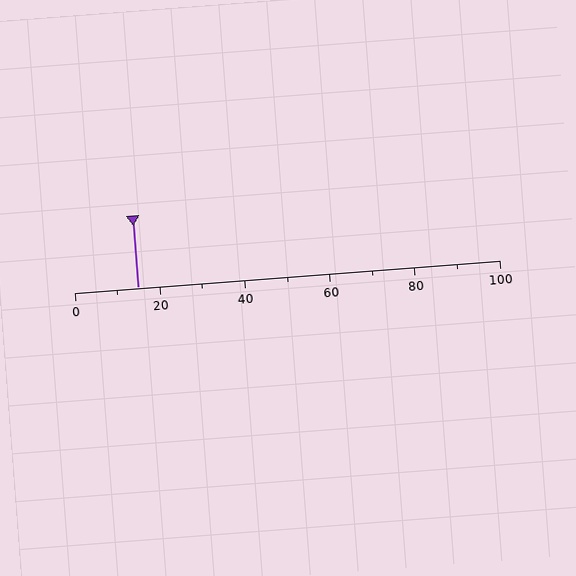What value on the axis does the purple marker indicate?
The marker indicates approximately 15.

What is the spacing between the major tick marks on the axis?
The major ticks are spaced 20 apart.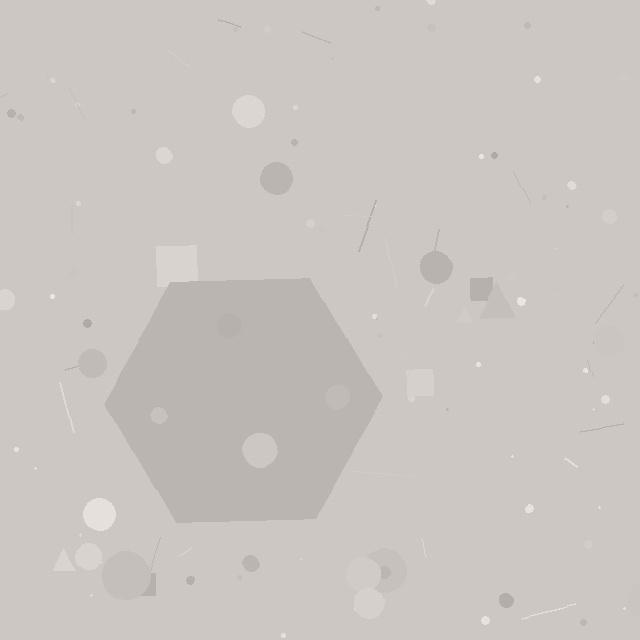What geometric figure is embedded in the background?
A hexagon is embedded in the background.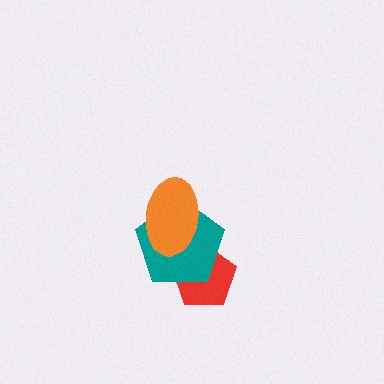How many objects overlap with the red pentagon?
1 object overlaps with the red pentagon.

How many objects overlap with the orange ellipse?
1 object overlaps with the orange ellipse.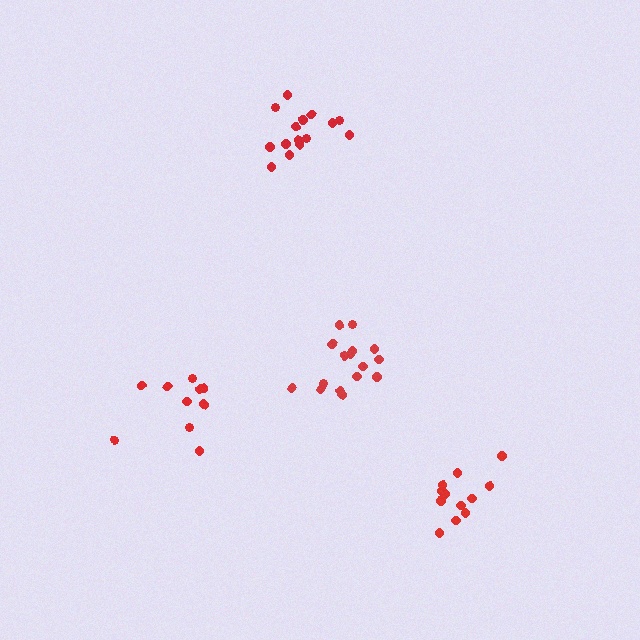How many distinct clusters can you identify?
There are 4 distinct clusters.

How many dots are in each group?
Group 1: 10 dots, Group 2: 16 dots, Group 3: 13 dots, Group 4: 15 dots (54 total).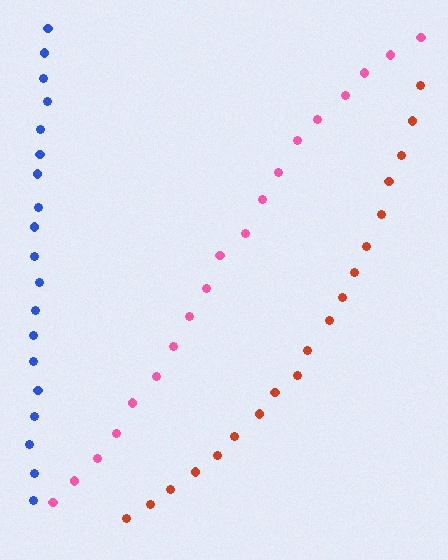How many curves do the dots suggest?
There are 3 distinct paths.